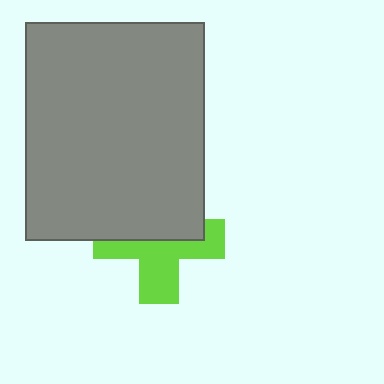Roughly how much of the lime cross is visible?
About half of it is visible (roughly 52%).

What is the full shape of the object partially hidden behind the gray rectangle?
The partially hidden object is a lime cross.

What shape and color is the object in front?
The object in front is a gray rectangle.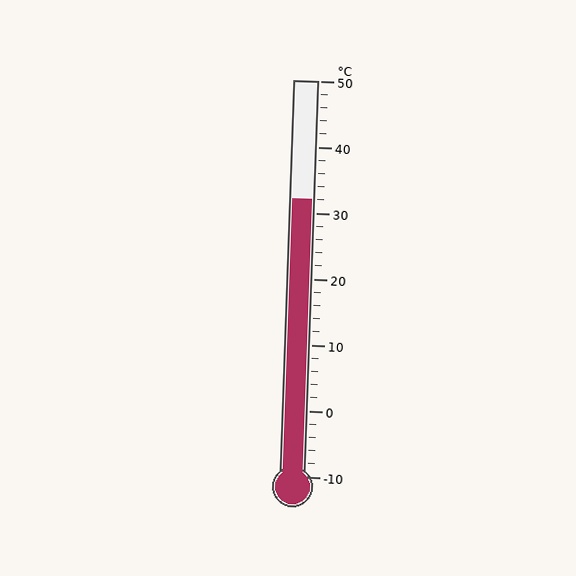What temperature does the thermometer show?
The thermometer shows approximately 32°C.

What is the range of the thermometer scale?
The thermometer scale ranges from -10°C to 50°C.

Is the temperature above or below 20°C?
The temperature is above 20°C.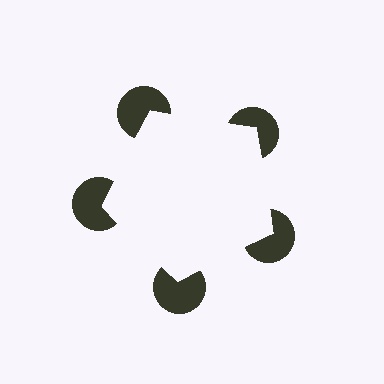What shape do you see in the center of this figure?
An illusory pentagon — its edges are inferred from the aligned wedge cuts in the pac-man discs, not physically drawn.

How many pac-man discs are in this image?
There are 5 — one at each vertex of the illusory pentagon.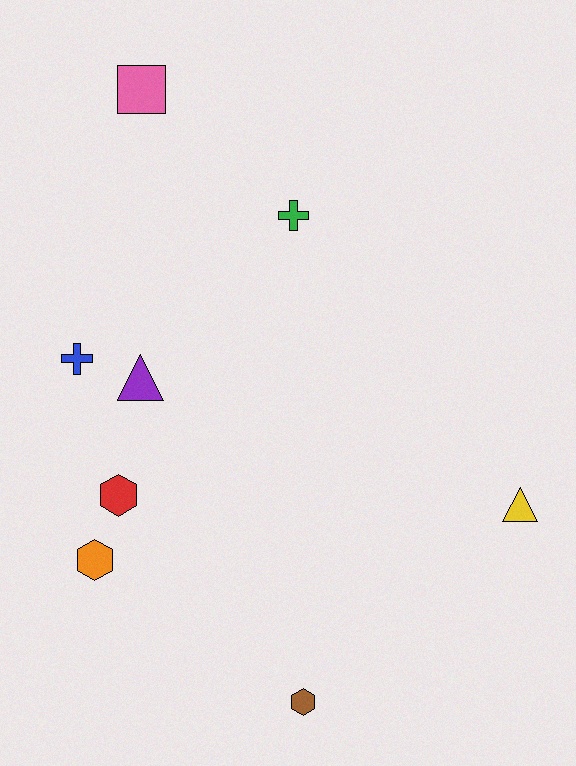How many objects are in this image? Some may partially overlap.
There are 8 objects.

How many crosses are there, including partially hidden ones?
There are 2 crosses.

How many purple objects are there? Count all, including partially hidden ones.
There is 1 purple object.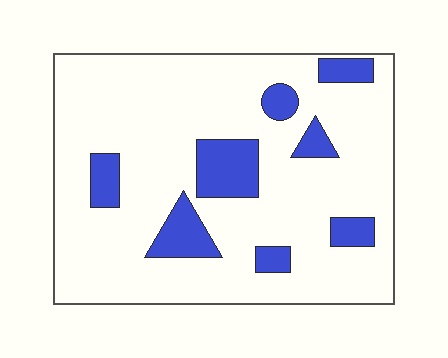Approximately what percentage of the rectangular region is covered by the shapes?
Approximately 15%.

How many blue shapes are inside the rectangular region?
8.